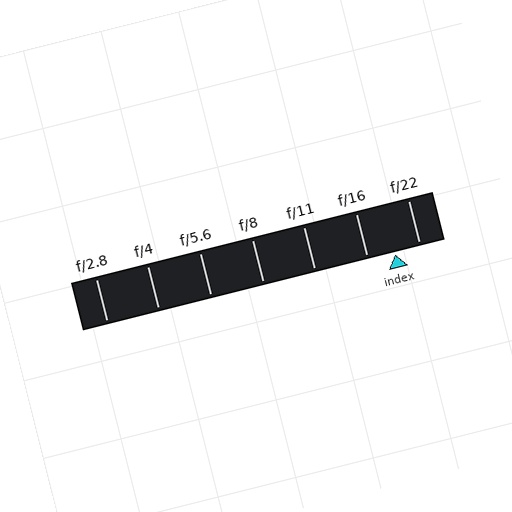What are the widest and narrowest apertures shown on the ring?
The widest aperture shown is f/2.8 and the narrowest is f/22.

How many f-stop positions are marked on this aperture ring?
There are 7 f-stop positions marked.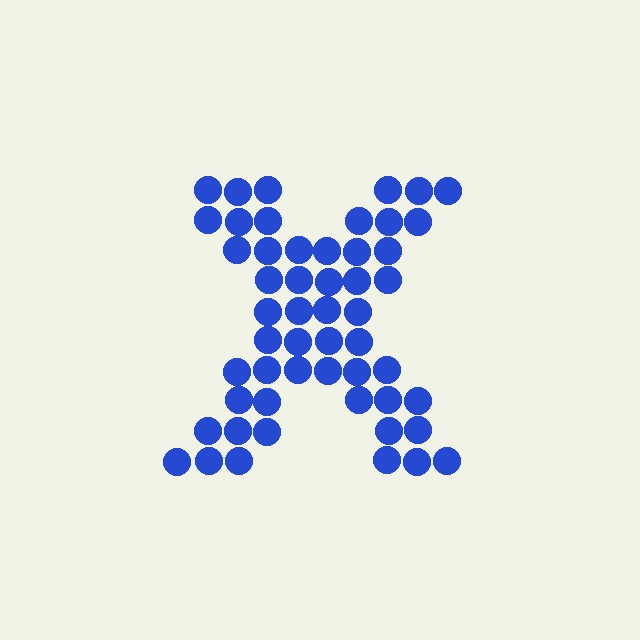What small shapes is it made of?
It is made of small circles.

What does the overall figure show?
The overall figure shows the letter X.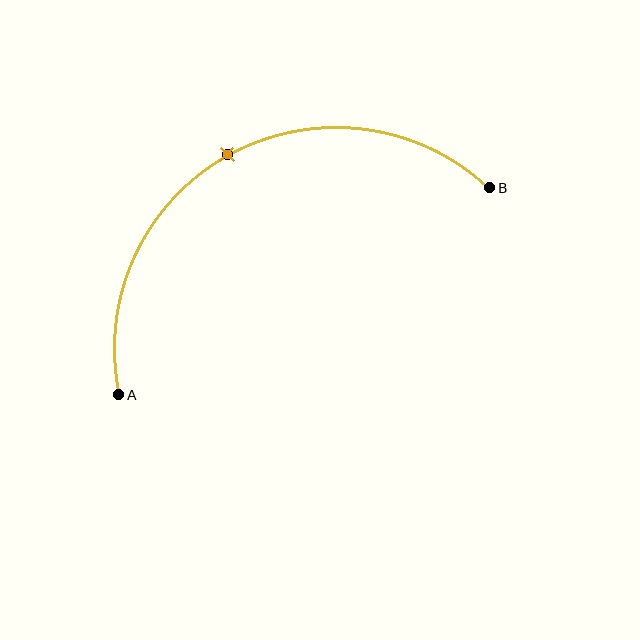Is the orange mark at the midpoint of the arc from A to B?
Yes. The orange mark lies on the arc at equal arc-length from both A and B — it is the arc midpoint.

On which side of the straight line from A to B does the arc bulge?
The arc bulges above the straight line connecting A and B.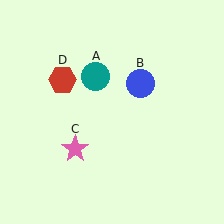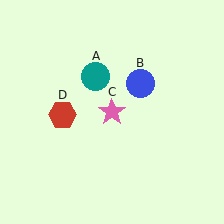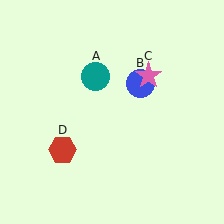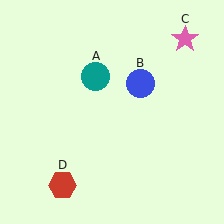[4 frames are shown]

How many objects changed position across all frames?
2 objects changed position: pink star (object C), red hexagon (object D).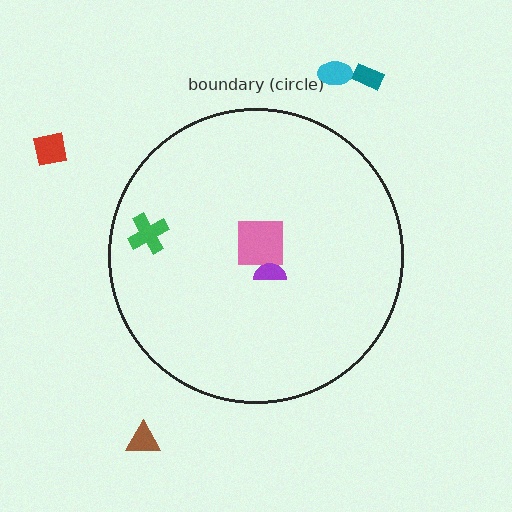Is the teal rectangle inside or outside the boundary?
Outside.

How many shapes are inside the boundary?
3 inside, 4 outside.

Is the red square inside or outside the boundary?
Outside.